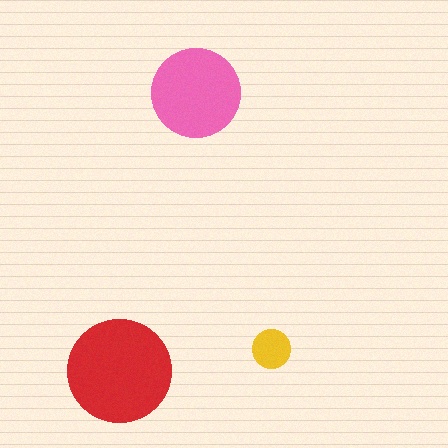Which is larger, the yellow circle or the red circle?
The red one.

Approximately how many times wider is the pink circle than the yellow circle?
About 2.5 times wider.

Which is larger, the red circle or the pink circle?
The red one.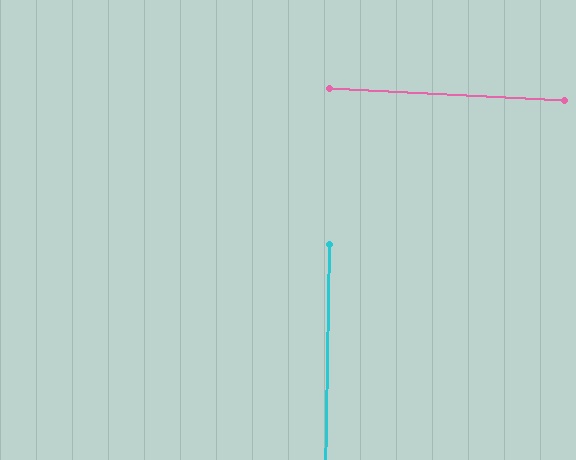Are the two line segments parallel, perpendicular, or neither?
Perpendicular — they meet at approximately 88°.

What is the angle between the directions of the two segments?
Approximately 88 degrees.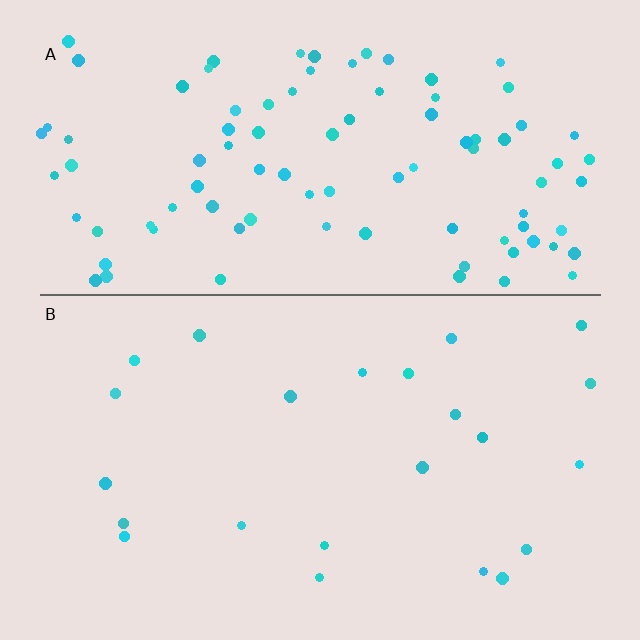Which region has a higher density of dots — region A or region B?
A (the top).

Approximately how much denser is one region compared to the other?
Approximately 4.1× — region A over region B.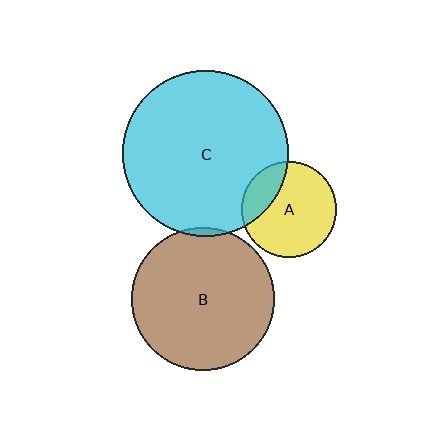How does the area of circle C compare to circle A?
Approximately 3.0 times.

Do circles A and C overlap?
Yes.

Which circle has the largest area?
Circle C (cyan).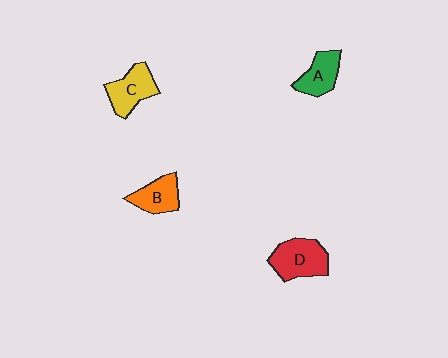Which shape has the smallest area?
Shape A (green).